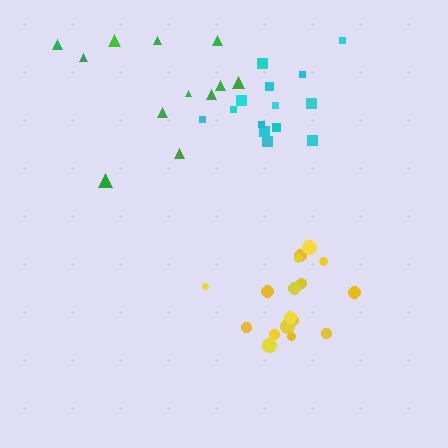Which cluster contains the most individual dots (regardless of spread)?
Yellow (18).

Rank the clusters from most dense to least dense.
yellow, cyan, green.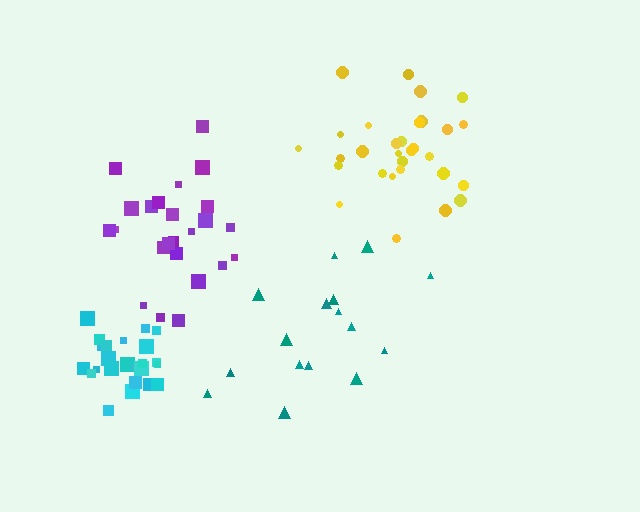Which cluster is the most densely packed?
Cyan.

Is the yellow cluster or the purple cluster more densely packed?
Yellow.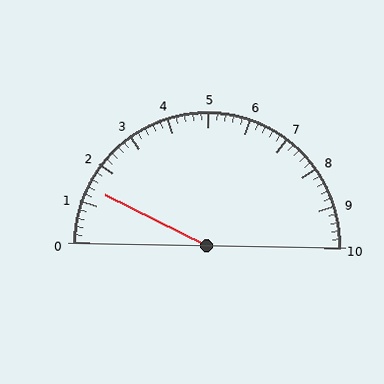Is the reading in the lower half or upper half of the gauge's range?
The reading is in the lower half of the range (0 to 10).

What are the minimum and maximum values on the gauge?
The gauge ranges from 0 to 10.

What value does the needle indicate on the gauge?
The needle indicates approximately 1.4.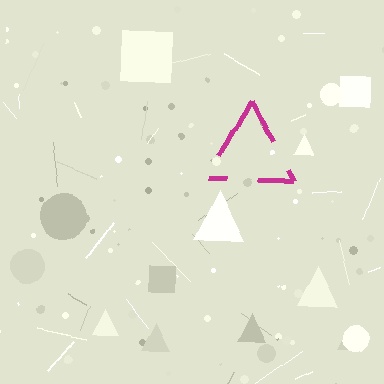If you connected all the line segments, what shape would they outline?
They would outline a triangle.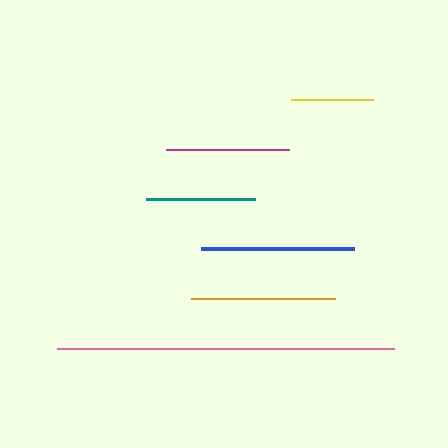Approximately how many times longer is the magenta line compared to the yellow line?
The magenta line is approximately 1.5 times the length of the yellow line.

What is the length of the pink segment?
The pink segment is approximately 337 pixels long.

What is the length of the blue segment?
The blue segment is approximately 153 pixels long.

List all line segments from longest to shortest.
From longest to shortest: pink, blue, orange, magenta, teal, yellow.